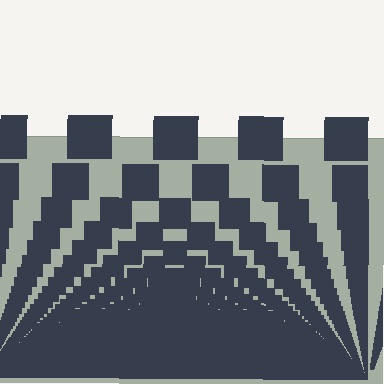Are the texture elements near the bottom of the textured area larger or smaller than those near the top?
Smaller. The gradient is inverted — elements near the bottom are smaller and denser.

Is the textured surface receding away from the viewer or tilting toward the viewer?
The surface appears to tilt toward the viewer. Texture elements get larger and sparser toward the top.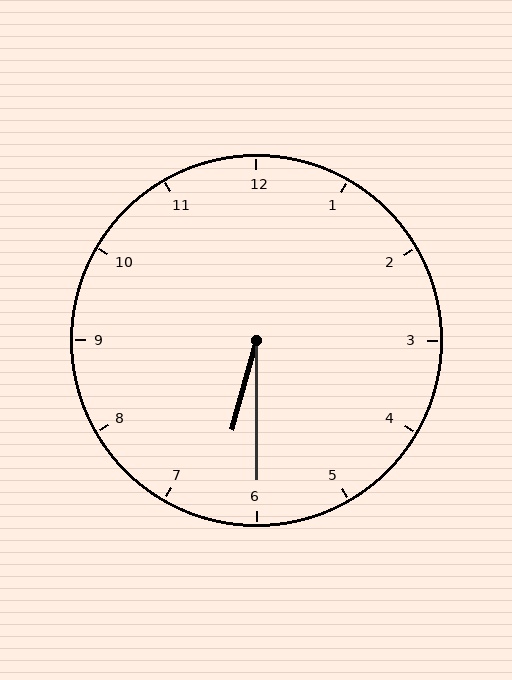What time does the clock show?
6:30.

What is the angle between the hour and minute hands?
Approximately 15 degrees.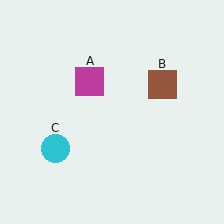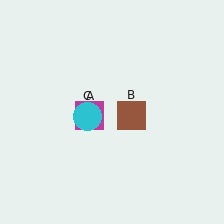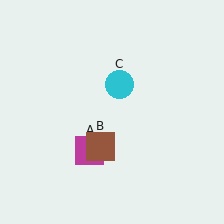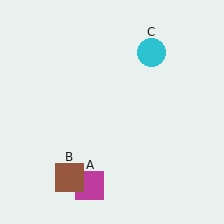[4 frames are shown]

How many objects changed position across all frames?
3 objects changed position: magenta square (object A), brown square (object B), cyan circle (object C).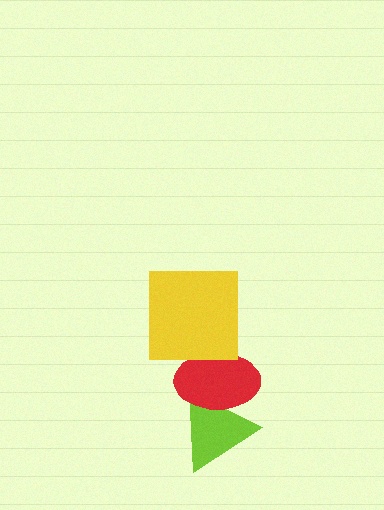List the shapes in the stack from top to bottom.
From top to bottom: the yellow square, the red ellipse, the lime triangle.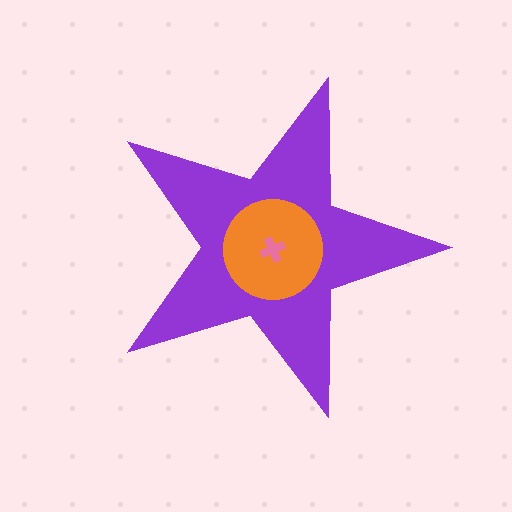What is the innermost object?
The pink cross.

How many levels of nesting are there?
3.